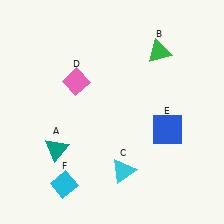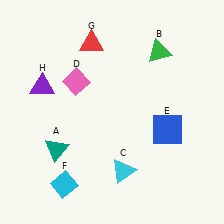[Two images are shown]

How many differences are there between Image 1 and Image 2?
There are 2 differences between the two images.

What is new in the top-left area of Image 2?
A red triangle (G) was added in the top-left area of Image 2.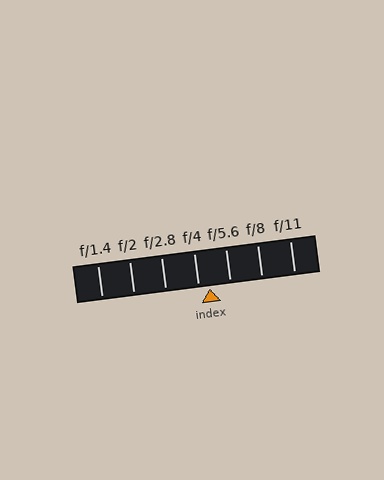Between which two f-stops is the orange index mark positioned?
The index mark is between f/4 and f/5.6.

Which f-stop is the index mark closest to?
The index mark is closest to f/4.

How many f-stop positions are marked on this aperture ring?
There are 7 f-stop positions marked.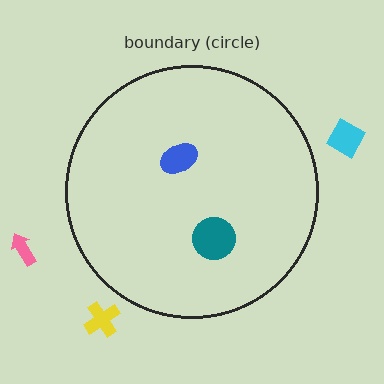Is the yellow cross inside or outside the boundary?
Outside.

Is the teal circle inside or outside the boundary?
Inside.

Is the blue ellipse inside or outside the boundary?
Inside.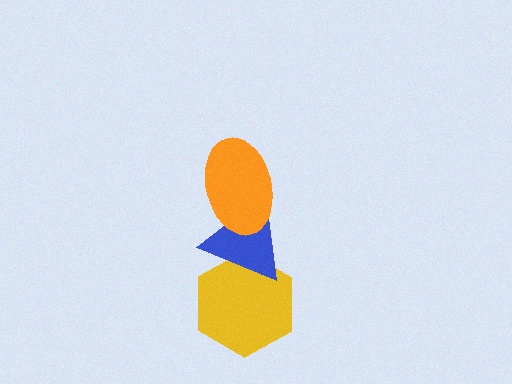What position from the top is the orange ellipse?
The orange ellipse is 1st from the top.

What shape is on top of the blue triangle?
The orange ellipse is on top of the blue triangle.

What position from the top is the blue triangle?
The blue triangle is 2nd from the top.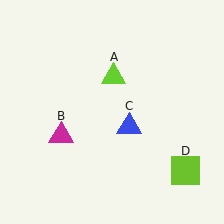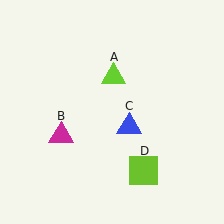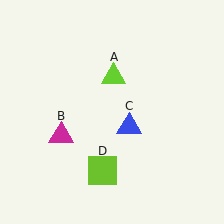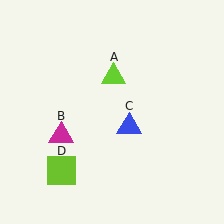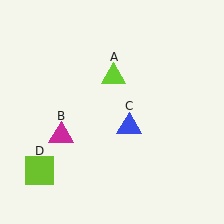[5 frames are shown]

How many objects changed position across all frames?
1 object changed position: lime square (object D).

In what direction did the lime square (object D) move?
The lime square (object D) moved left.